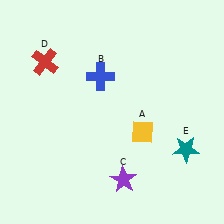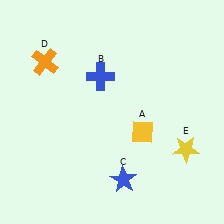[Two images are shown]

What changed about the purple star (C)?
In Image 1, C is purple. In Image 2, it changed to blue.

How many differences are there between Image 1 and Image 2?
There are 3 differences between the two images.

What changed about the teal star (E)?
In Image 1, E is teal. In Image 2, it changed to yellow.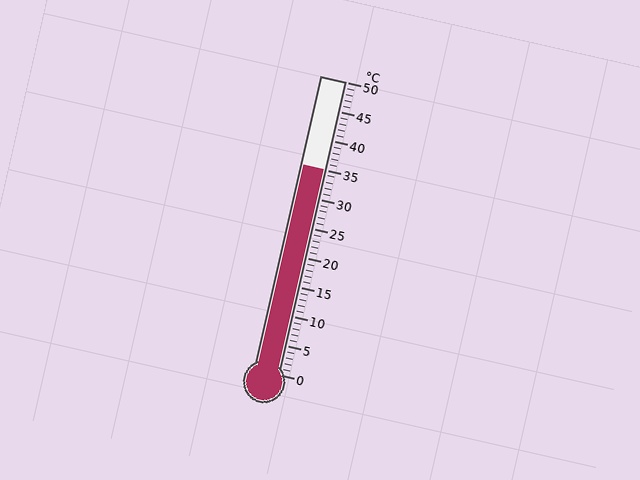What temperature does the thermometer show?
The thermometer shows approximately 35°C.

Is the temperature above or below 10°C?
The temperature is above 10°C.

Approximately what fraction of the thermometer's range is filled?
The thermometer is filled to approximately 70% of its range.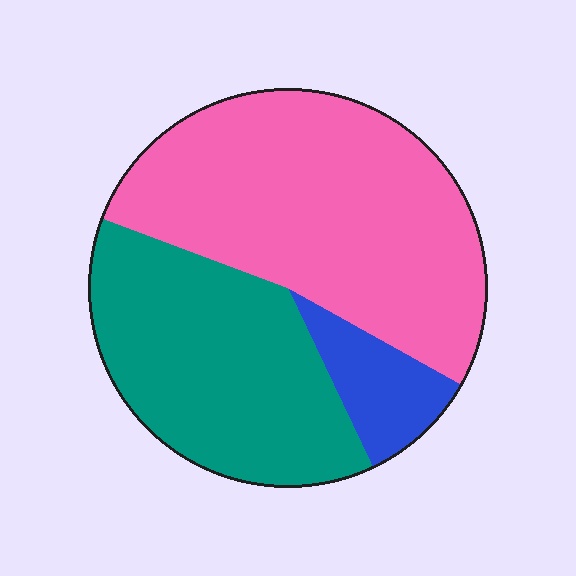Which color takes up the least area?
Blue, at roughly 10%.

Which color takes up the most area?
Pink, at roughly 50%.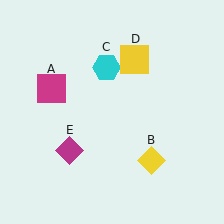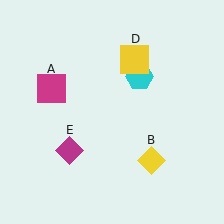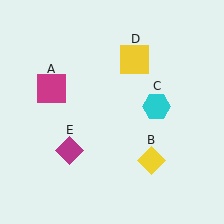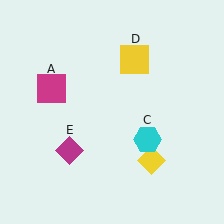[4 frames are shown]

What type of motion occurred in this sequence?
The cyan hexagon (object C) rotated clockwise around the center of the scene.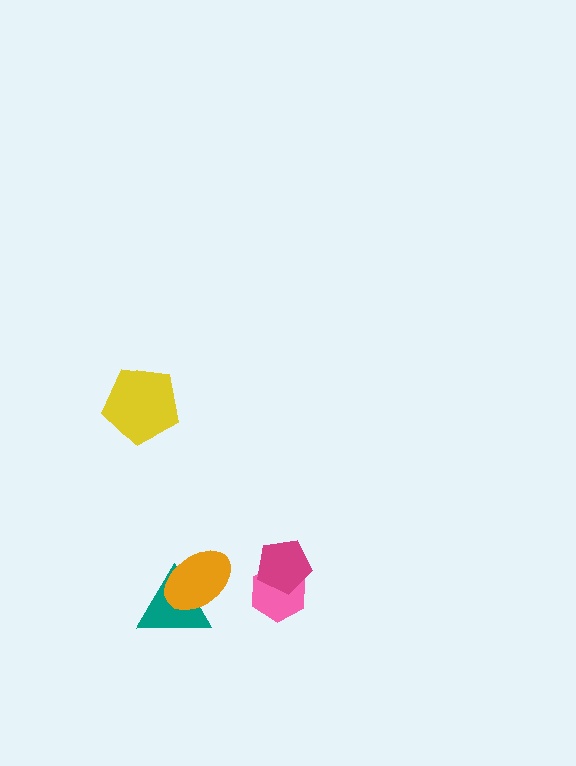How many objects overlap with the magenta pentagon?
1 object overlaps with the magenta pentagon.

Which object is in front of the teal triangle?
The orange ellipse is in front of the teal triangle.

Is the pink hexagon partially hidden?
Yes, it is partially covered by another shape.